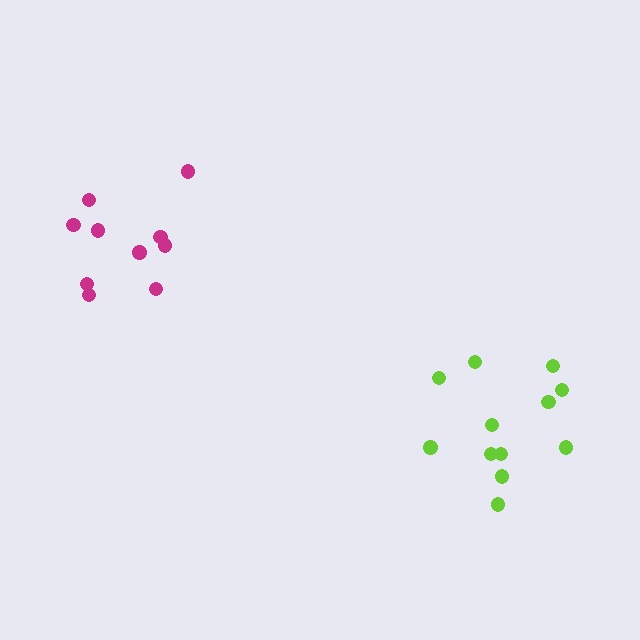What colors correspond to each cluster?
The clusters are colored: magenta, lime.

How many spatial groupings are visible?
There are 2 spatial groupings.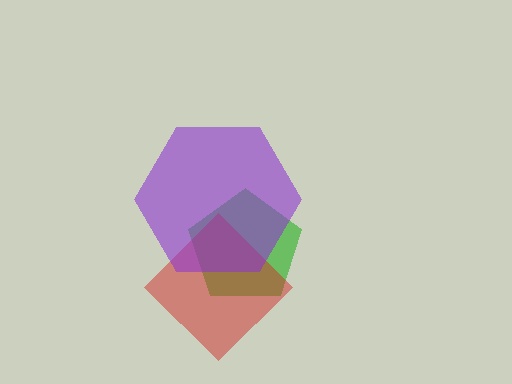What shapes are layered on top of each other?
The layered shapes are: a green pentagon, a red diamond, a purple hexagon.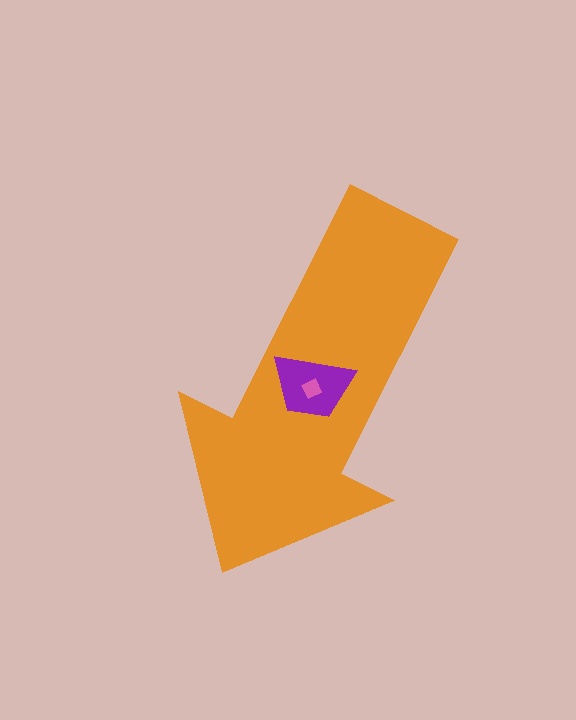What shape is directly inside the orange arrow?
The purple trapezoid.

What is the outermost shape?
The orange arrow.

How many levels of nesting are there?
3.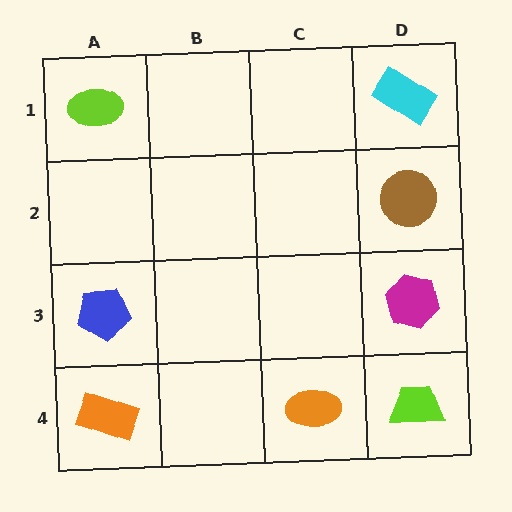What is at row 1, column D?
A cyan rectangle.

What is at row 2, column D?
A brown circle.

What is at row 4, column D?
A lime trapezoid.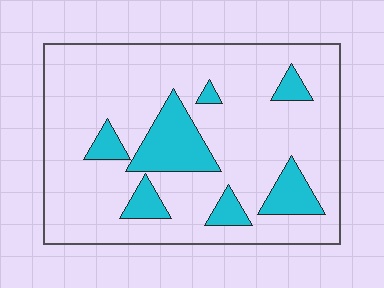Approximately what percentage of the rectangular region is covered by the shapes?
Approximately 20%.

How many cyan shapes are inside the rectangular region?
7.